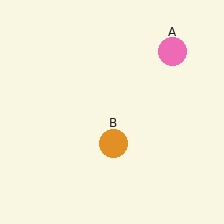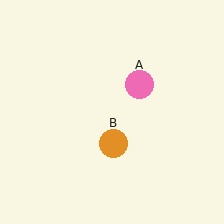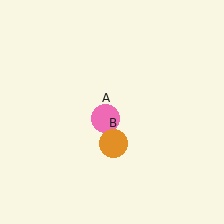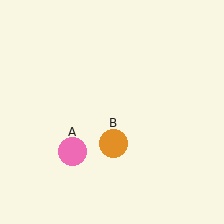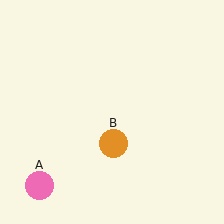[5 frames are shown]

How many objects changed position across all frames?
1 object changed position: pink circle (object A).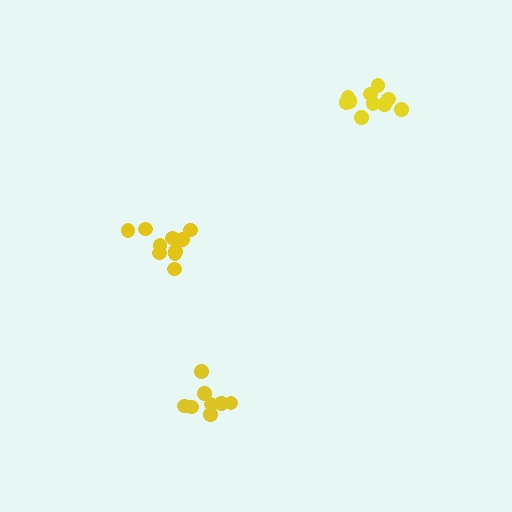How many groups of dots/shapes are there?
There are 3 groups.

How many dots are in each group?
Group 1: 10 dots, Group 2: 11 dots, Group 3: 8 dots (29 total).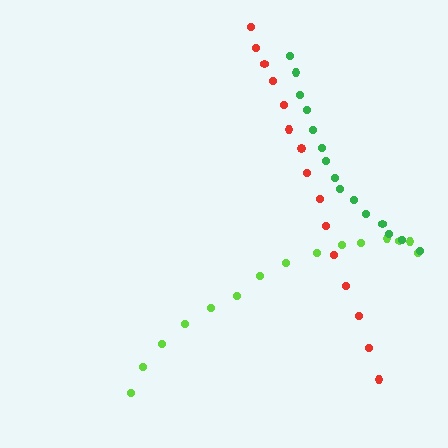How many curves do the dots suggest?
There are 3 distinct paths.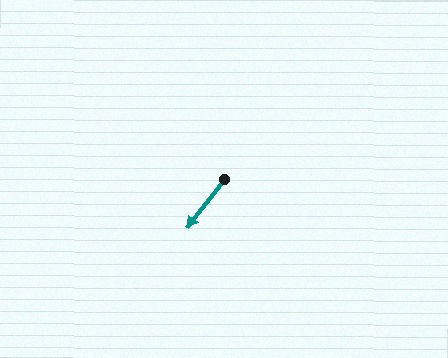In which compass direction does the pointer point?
Southwest.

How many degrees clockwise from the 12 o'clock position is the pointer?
Approximately 217 degrees.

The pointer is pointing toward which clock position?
Roughly 7 o'clock.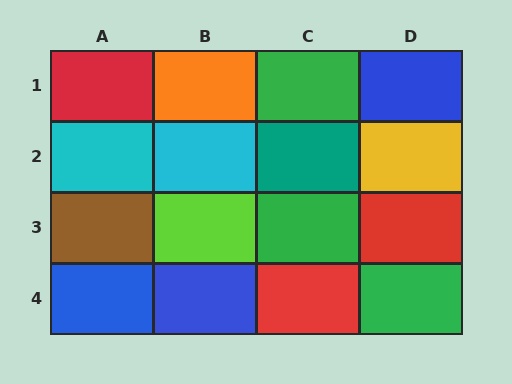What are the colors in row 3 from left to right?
Brown, lime, green, red.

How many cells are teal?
1 cell is teal.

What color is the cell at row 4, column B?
Blue.